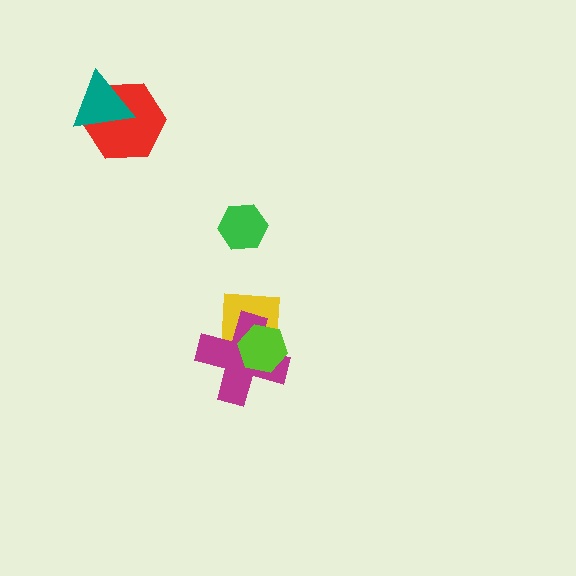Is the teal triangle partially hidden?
No, no other shape covers it.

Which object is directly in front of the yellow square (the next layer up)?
The magenta cross is directly in front of the yellow square.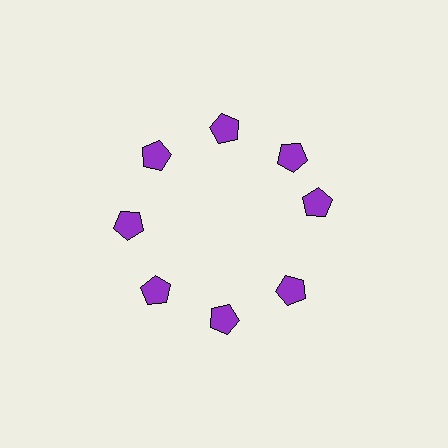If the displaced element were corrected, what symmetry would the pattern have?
It would have 8-fold rotational symmetry — the pattern would map onto itself every 45 degrees.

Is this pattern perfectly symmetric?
No. The 8 purple pentagons are arranged in a ring, but one element near the 3 o'clock position is rotated out of alignment along the ring, breaking the 8-fold rotational symmetry.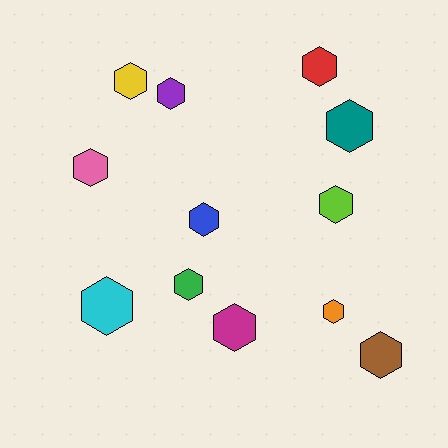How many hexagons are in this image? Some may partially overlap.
There are 12 hexagons.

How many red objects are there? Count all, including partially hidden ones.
There is 1 red object.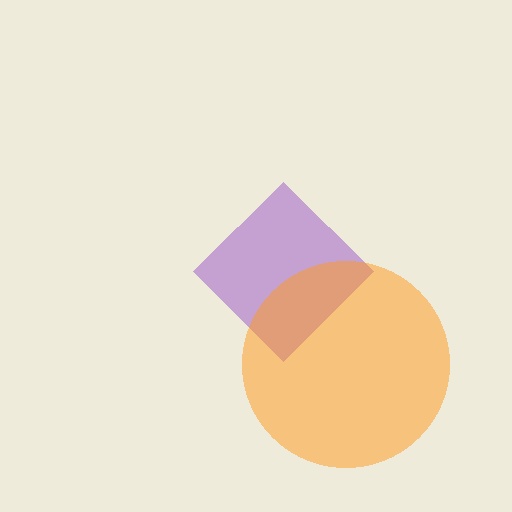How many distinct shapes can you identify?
There are 2 distinct shapes: a purple diamond, an orange circle.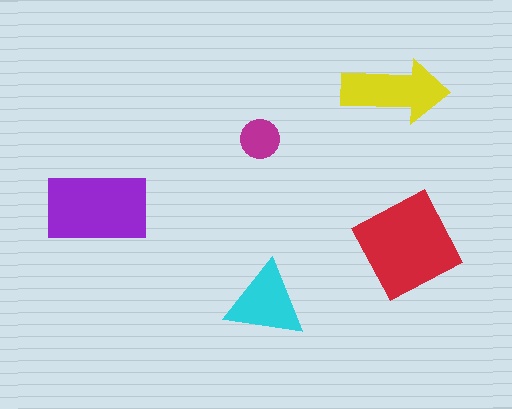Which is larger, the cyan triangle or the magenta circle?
The cyan triangle.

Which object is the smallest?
The magenta circle.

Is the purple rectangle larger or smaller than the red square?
Smaller.